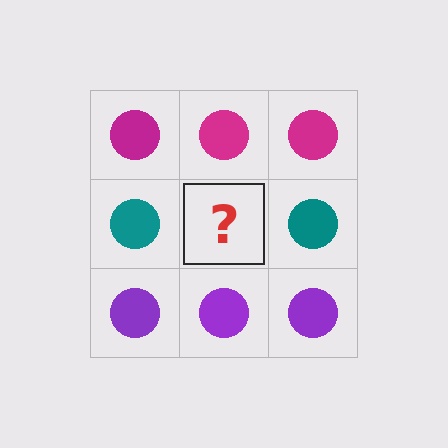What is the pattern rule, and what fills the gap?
The rule is that each row has a consistent color. The gap should be filled with a teal circle.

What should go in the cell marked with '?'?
The missing cell should contain a teal circle.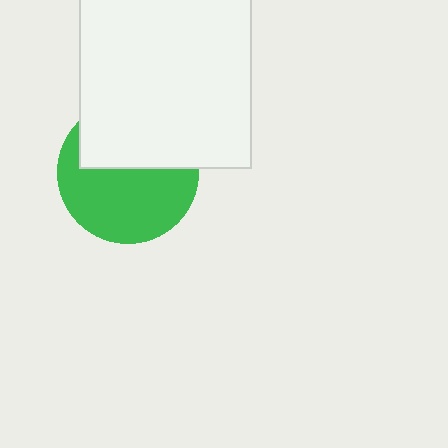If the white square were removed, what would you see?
You would see the complete green circle.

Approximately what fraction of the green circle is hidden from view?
Roughly 43% of the green circle is hidden behind the white square.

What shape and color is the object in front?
The object in front is a white square.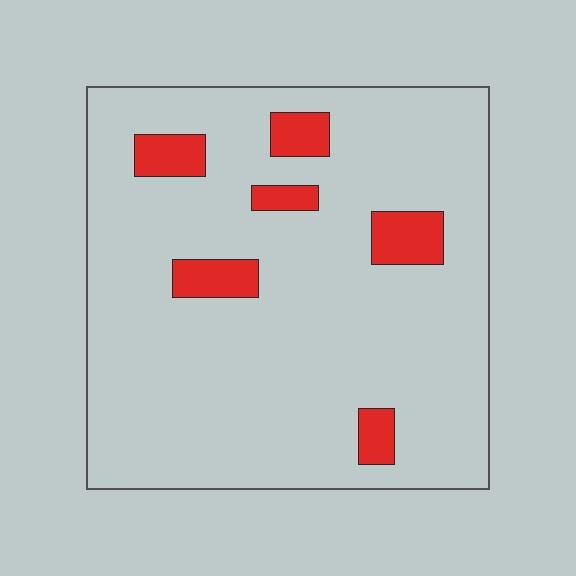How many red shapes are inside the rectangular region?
6.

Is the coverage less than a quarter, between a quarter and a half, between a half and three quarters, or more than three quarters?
Less than a quarter.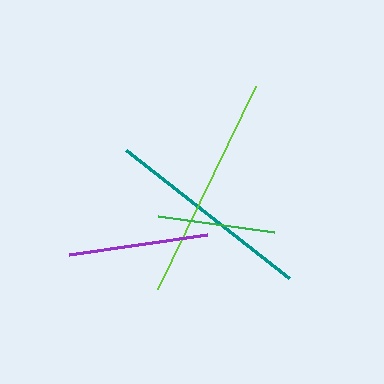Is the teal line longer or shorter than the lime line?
The lime line is longer than the teal line.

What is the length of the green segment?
The green segment is approximately 117 pixels long.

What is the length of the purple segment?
The purple segment is approximately 140 pixels long.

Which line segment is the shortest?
The green line is the shortest at approximately 117 pixels.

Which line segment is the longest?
The lime line is the longest at approximately 226 pixels.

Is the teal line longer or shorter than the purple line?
The teal line is longer than the purple line.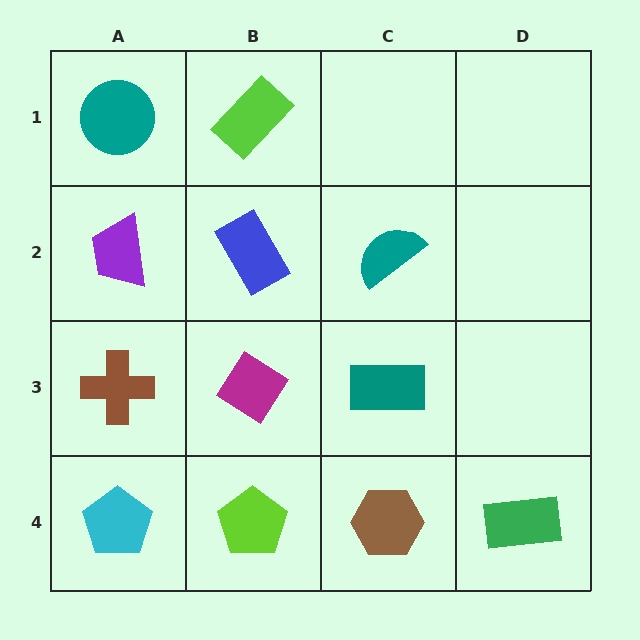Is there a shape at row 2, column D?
No, that cell is empty.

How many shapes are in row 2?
3 shapes.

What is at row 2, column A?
A purple trapezoid.